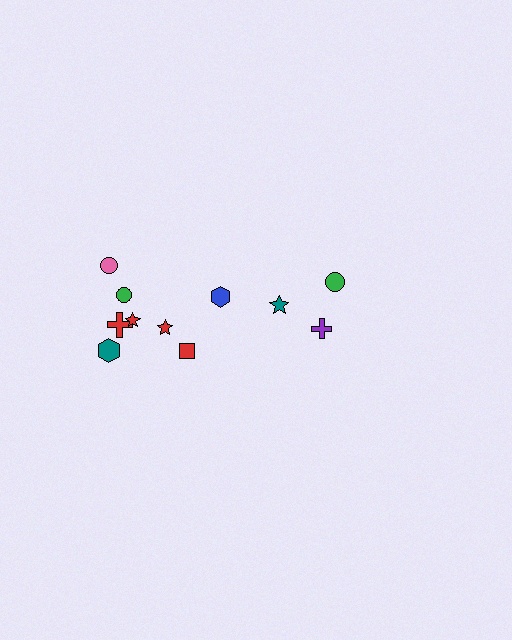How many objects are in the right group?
There are 3 objects.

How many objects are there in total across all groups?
There are 11 objects.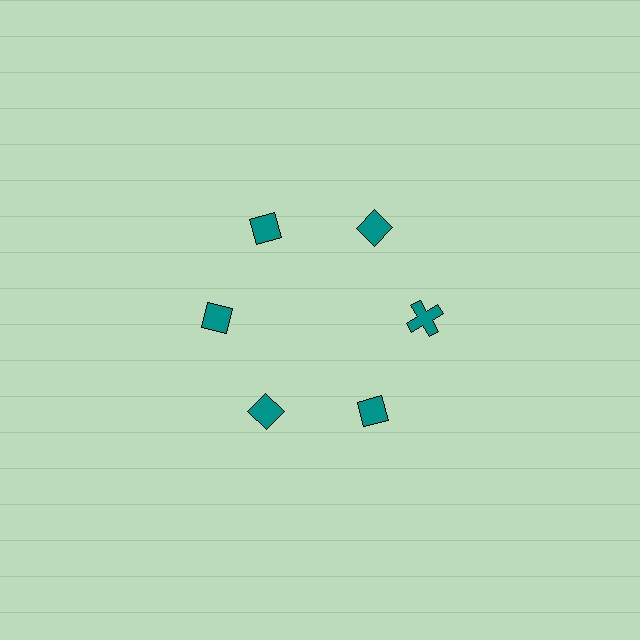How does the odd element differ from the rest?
It has a different shape: cross instead of diamond.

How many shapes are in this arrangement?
There are 6 shapes arranged in a ring pattern.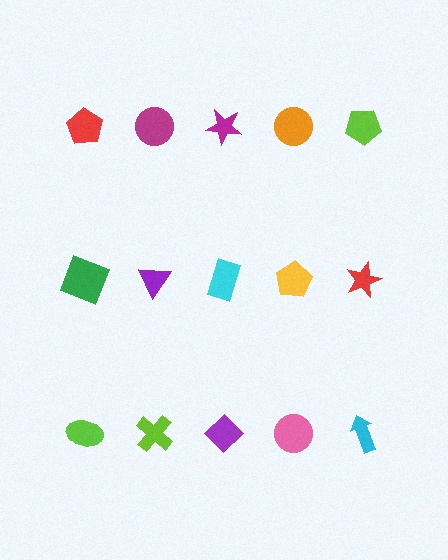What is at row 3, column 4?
A pink circle.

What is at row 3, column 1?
A lime ellipse.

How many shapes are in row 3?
5 shapes.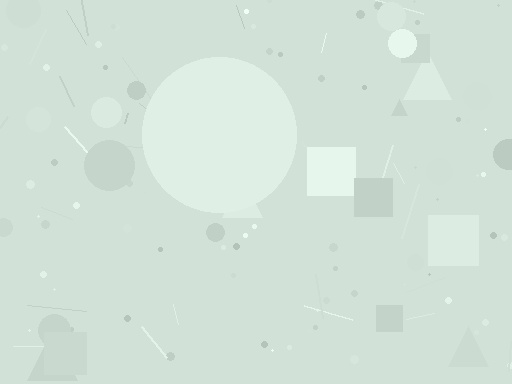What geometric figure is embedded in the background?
A circle is embedded in the background.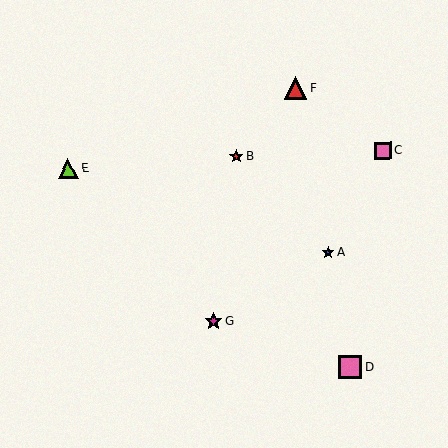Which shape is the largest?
The pink square (labeled D) is the largest.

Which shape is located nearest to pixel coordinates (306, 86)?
The red triangle (labeled F) at (295, 89) is nearest to that location.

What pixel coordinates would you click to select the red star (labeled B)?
Click at (237, 156) to select the red star B.